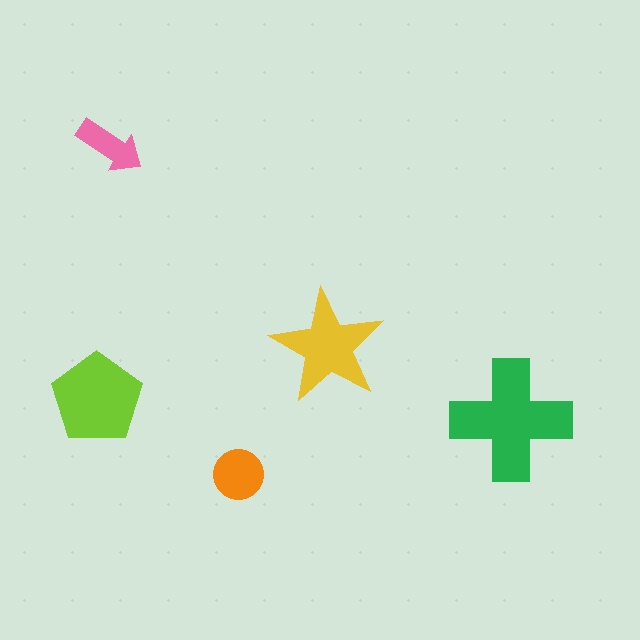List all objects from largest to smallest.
The green cross, the lime pentagon, the yellow star, the orange circle, the pink arrow.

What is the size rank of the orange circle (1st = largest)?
4th.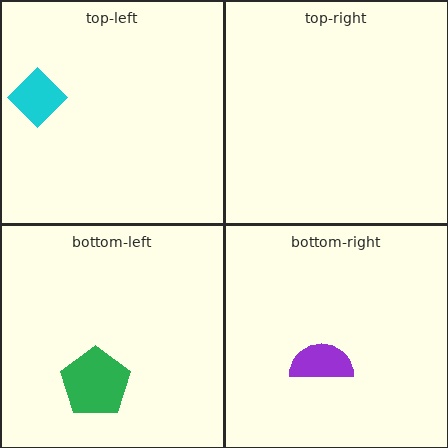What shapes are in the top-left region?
The cyan diamond.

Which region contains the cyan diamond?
The top-left region.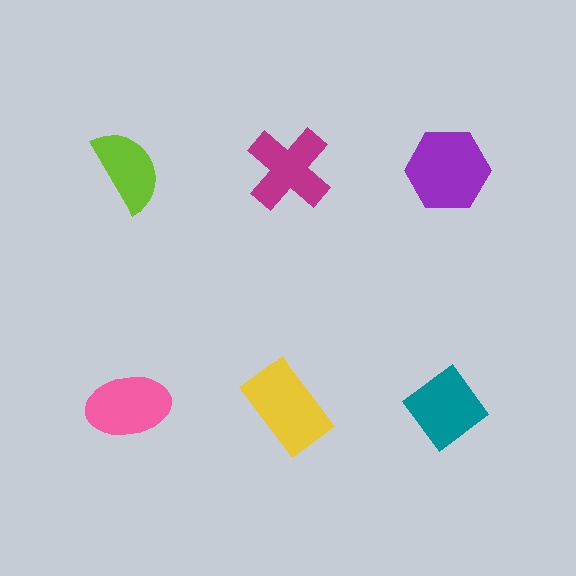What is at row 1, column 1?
A lime semicircle.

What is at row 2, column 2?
A yellow rectangle.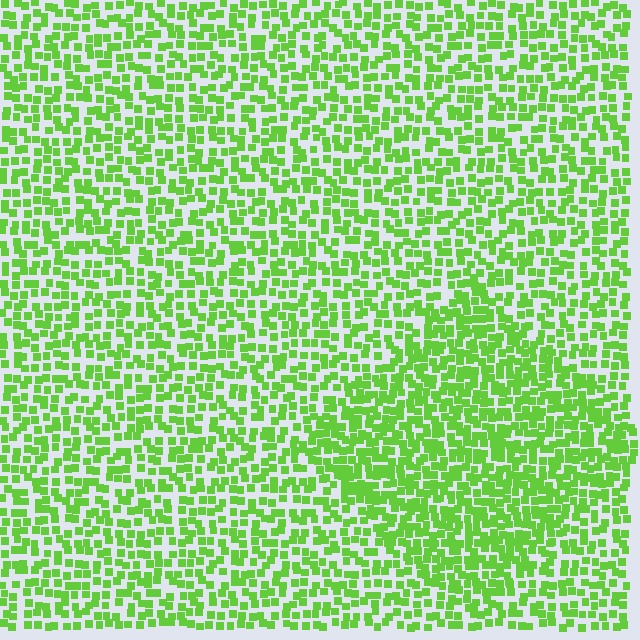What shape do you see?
I see a diamond.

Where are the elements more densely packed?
The elements are more densely packed inside the diamond boundary.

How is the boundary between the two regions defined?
The boundary is defined by a change in element density (approximately 1.6x ratio). All elements are the same color, size, and shape.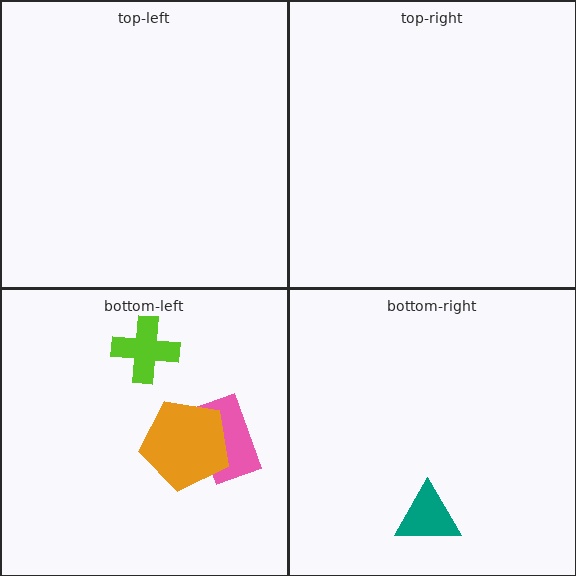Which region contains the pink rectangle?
The bottom-left region.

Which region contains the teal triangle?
The bottom-right region.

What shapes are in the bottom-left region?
The lime cross, the pink rectangle, the orange pentagon.